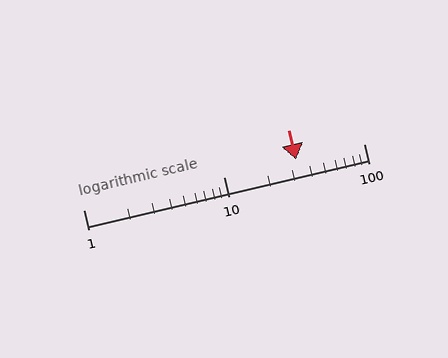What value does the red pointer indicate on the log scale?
The pointer indicates approximately 33.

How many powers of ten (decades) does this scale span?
The scale spans 2 decades, from 1 to 100.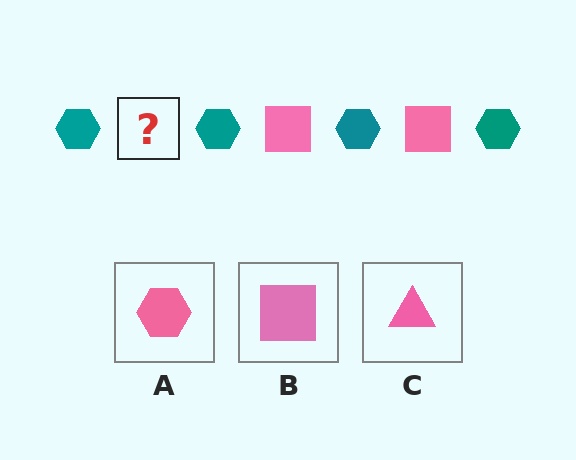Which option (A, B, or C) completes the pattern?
B.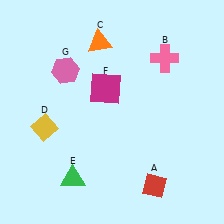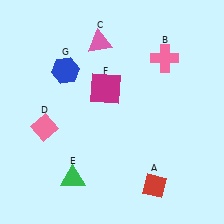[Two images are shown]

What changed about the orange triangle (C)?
In Image 1, C is orange. In Image 2, it changed to pink.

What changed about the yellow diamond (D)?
In Image 1, D is yellow. In Image 2, it changed to pink.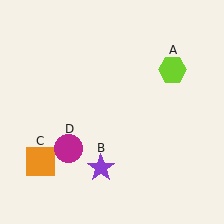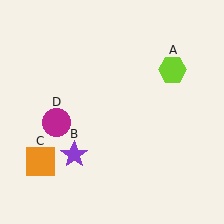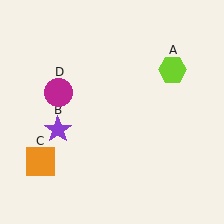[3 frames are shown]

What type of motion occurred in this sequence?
The purple star (object B), magenta circle (object D) rotated clockwise around the center of the scene.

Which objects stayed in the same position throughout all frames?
Lime hexagon (object A) and orange square (object C) remained stationary.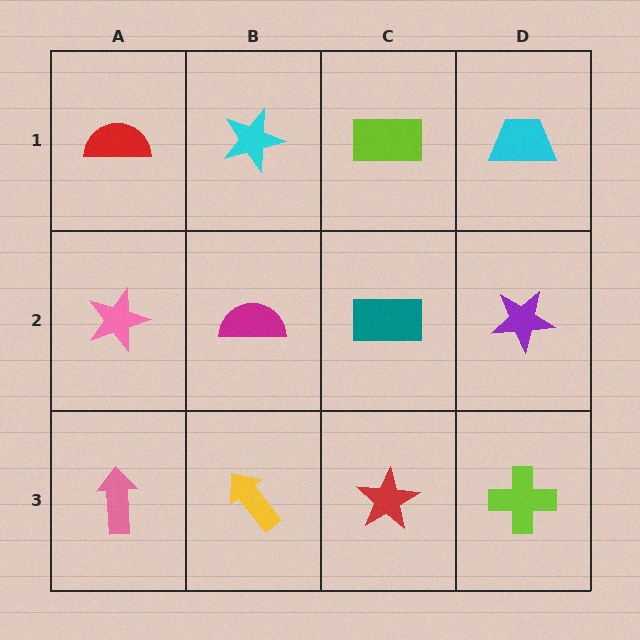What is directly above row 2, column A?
A red semicircle.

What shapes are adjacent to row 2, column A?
A red semicircle (row 1, column A), a pink arrow (row 3, column A), a magenta semicircle (row 2, column B).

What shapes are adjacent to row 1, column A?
A pink star (row 2, column A), a cyan star (row 1, column B).